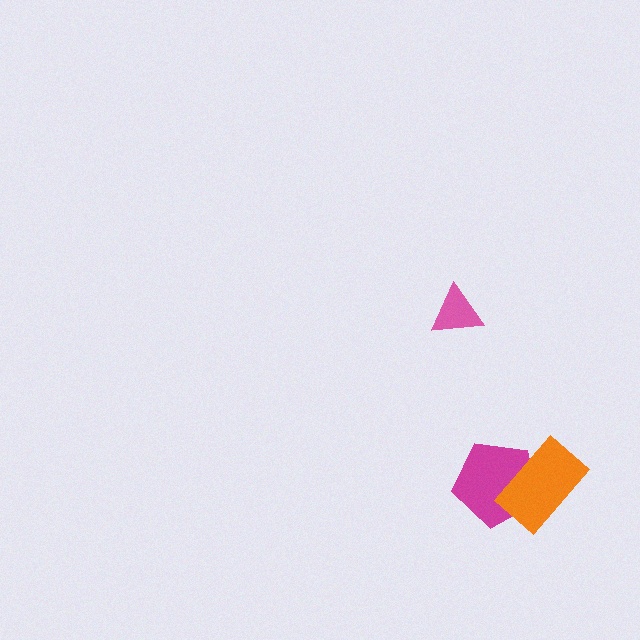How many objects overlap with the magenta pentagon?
1 object overlaps with the magenta pentagon.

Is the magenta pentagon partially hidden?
Yes, it is partially covered by another shape.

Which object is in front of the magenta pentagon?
The orange rectangle is in front of the magenta pentagon.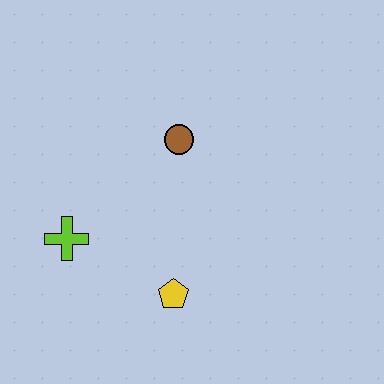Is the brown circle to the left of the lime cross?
No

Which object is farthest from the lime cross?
The brown circle is farthest from the lime cross.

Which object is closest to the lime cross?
The yellow pentagon is closest to the lime cross.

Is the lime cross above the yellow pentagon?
Yes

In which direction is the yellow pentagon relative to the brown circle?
The yellow pentagon is below the brown circle.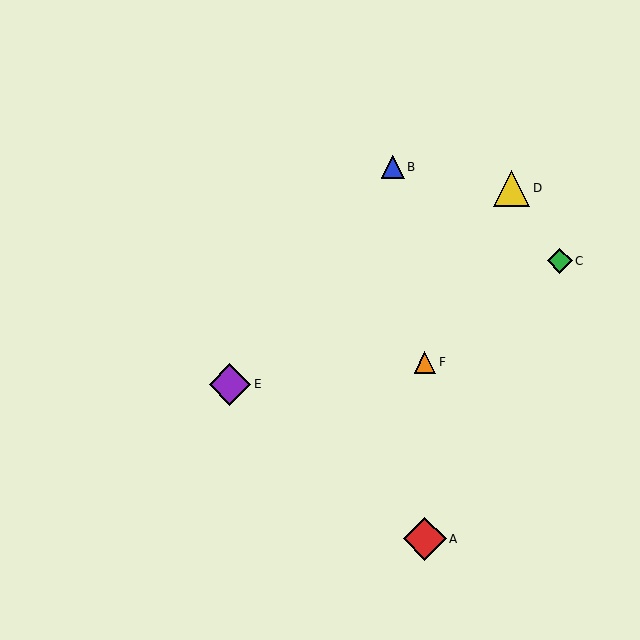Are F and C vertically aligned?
No, F is at x≈425 and C is at x≈560.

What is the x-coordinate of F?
Object F is at x≈425.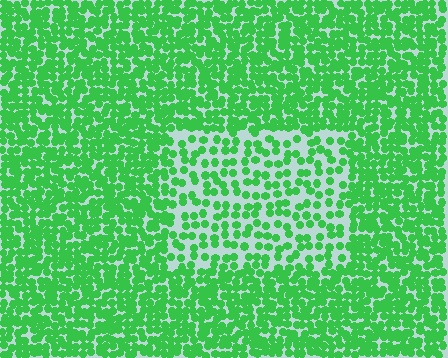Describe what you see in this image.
The image contains small green elements arranged at two different densities. A rectangle-shaped region is visible where the elements are less densely packed than the surrounding area.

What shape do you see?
I see a rectangle.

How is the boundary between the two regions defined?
The boundary is defined by a change in element density (approximately 2.1x ratio). All elements are the same color, size, and shape.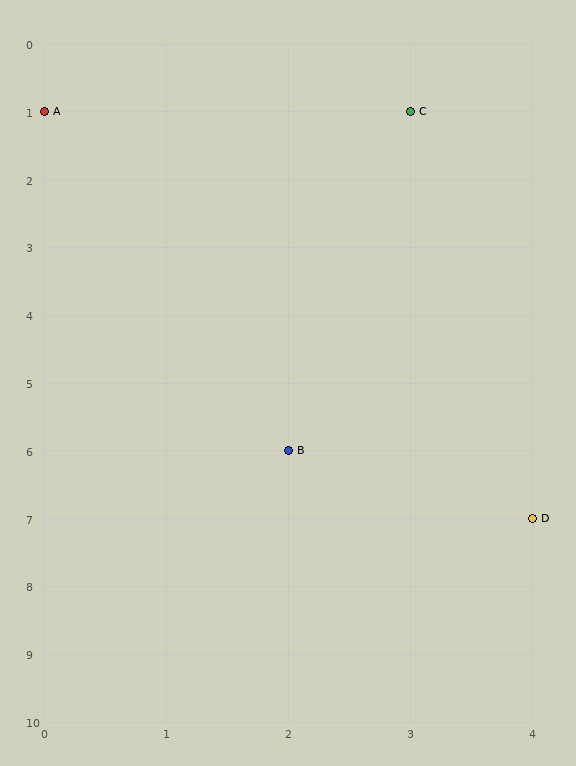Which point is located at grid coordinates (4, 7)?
Point D is at (4, 7).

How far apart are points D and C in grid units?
Points D and C are 1 column and 6 rows apart (about 6.1 grid units diagonally).